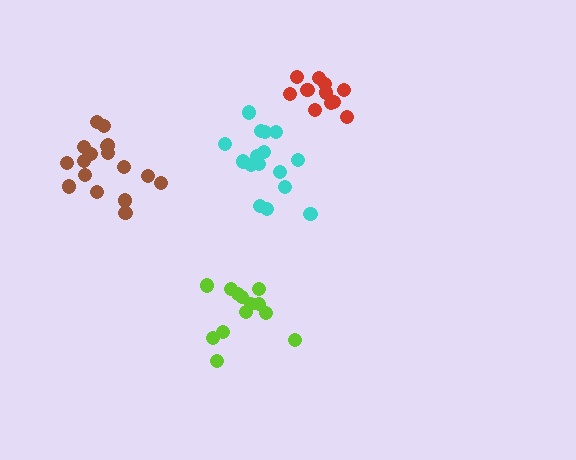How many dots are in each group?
Group 1: 11 dots, Group 2: 17 dots, Group 3: 13 dots, Group 4: 16 dots (57 total).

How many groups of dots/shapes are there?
There are 4 groups.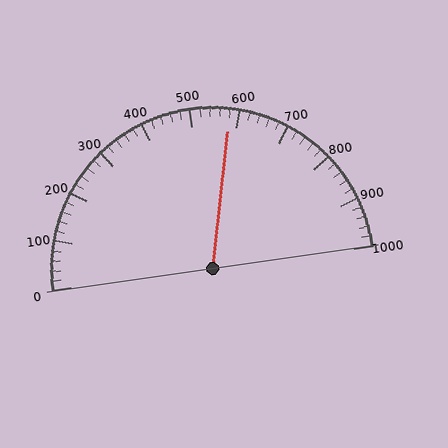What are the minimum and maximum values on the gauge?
The gauge ranges from 0 to 1000.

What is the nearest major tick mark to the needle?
The nearest major tick mark is 600.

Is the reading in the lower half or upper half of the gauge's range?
The reading is in the upper half of the range (0 to 1000).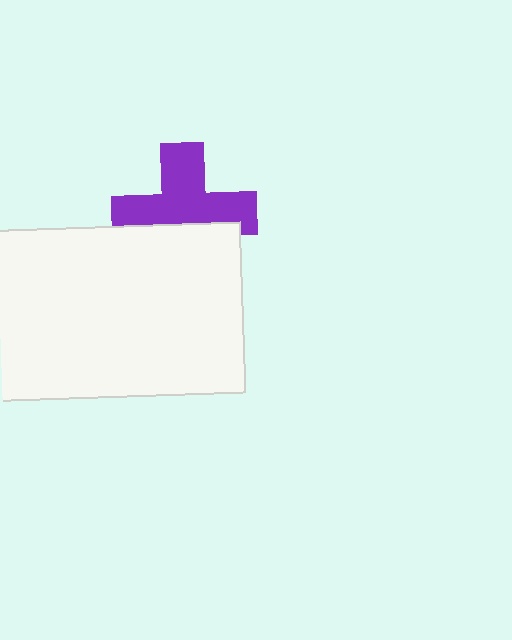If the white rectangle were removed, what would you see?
You would see the complete purple cross.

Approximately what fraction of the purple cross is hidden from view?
Roughly 37% of the purple cross is hidden behind the white rectangle.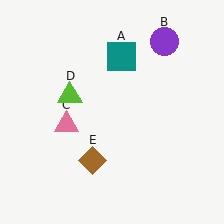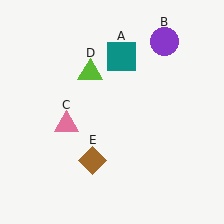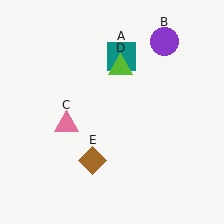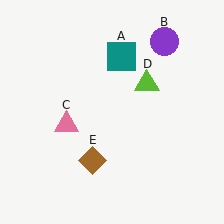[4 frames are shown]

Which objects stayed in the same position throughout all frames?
Teal square (object A) and purple circle (object B) and pink triangle (object C) and brown diamond (object E) remained stationary.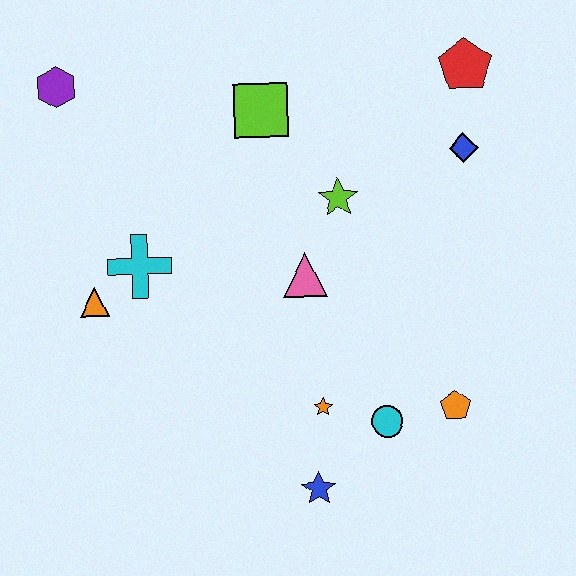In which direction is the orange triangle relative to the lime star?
The orange triangle is to the left of the lime star.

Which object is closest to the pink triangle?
The lime star is closest to the pink triangle.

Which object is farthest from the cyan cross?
The red pentagon is farthest from the cyan cross.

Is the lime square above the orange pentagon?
Yes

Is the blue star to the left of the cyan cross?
No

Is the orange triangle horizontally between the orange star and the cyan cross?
No